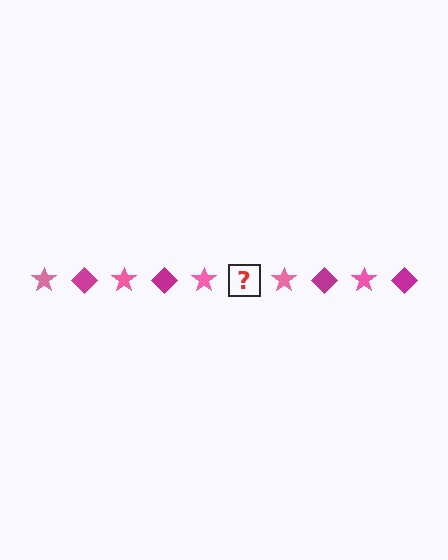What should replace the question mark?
The question mark should be replaced with a magenta diamond.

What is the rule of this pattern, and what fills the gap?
The rule is that the pattern alternates between pink star and magenta diamond. The gap should be filled with a magenta diamond.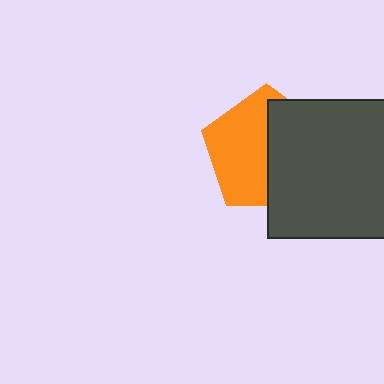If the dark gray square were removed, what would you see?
You would see the complete orange pentagon.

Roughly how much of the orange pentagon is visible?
About half of it is visible (roughly 53%).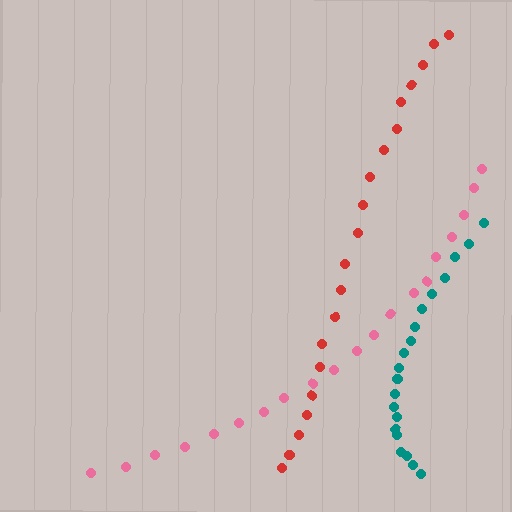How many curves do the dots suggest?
There are 3 distinct paths.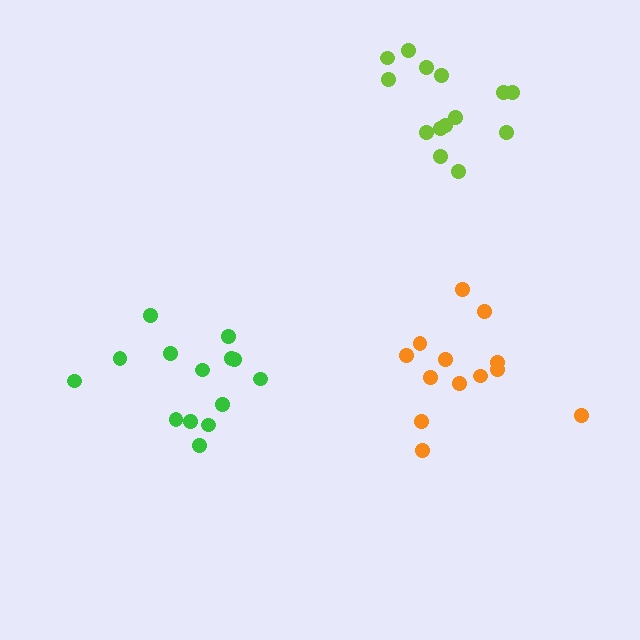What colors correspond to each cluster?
The clusters are colored: green, lime, orange.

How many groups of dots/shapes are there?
There are 3 groups.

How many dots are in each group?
Group 1: 14 dots, Group 2: 14 dots, Group 3: 13 dots (41 total).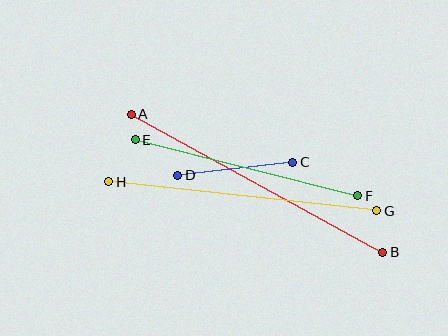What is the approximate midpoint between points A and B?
The midpoint is at approximately (257, 183) pixels.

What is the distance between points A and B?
The distance is approximately 287 pixels.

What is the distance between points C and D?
The distance is approximately 116 pixels.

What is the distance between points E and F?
The distance is approximately 229 pixels.